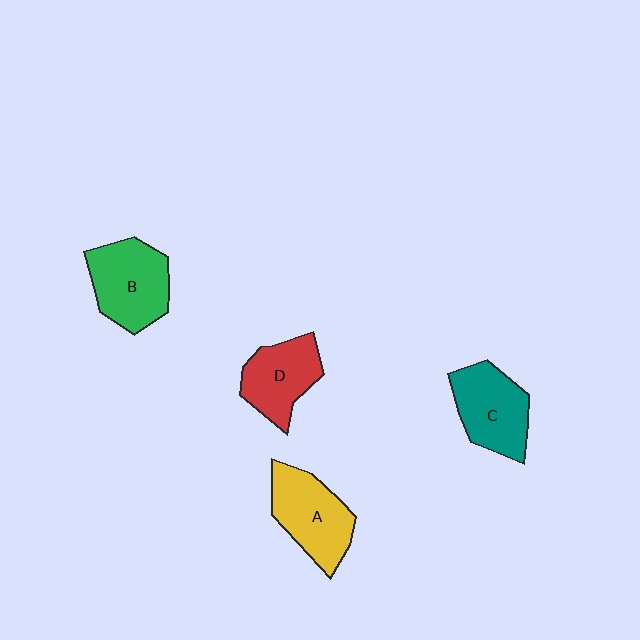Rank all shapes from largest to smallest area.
From largest to smallest: B (green), A (yellow), C (teal), D (red).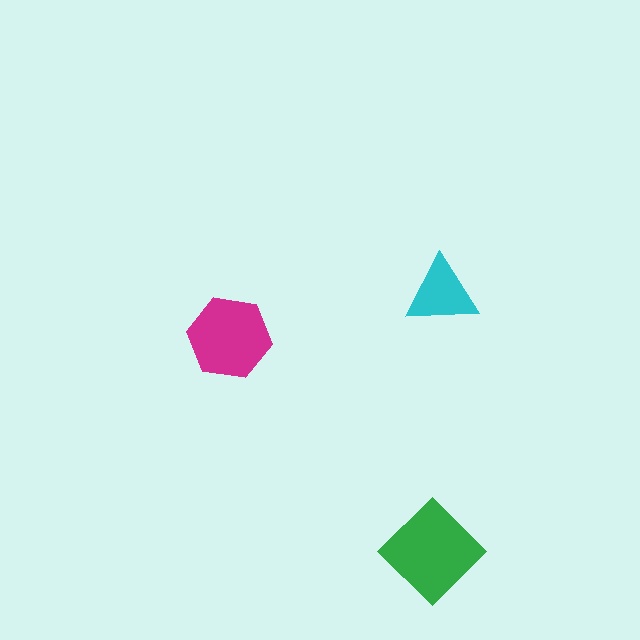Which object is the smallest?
The cyan triangle.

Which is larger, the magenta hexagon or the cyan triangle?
The magenta hexagon.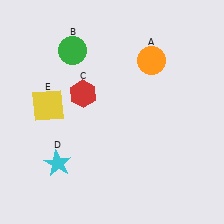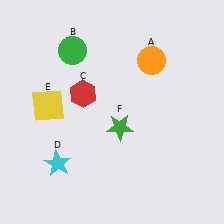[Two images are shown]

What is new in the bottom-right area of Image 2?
A green star (F) was added in the bottom-right area of Image 2.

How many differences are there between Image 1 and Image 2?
There is 1 difference between the two images.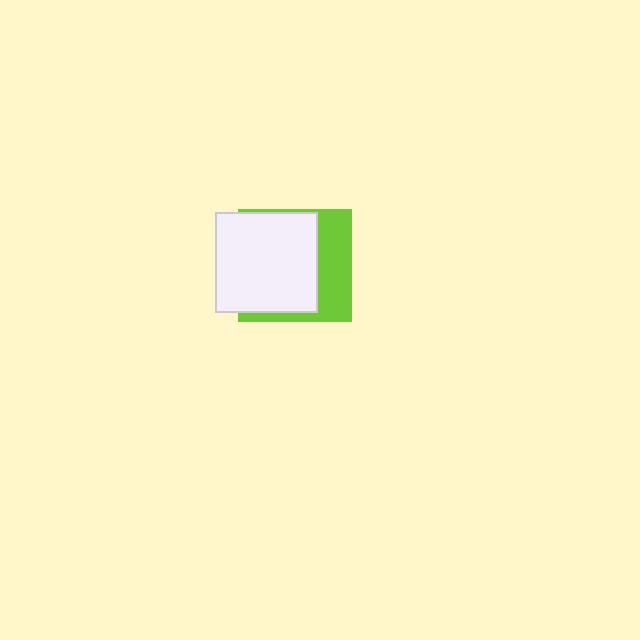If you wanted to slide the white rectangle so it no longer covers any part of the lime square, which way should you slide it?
Slide it left — that is the most direct way to separate the two shapes.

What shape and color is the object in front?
The object in front is a white rectangle.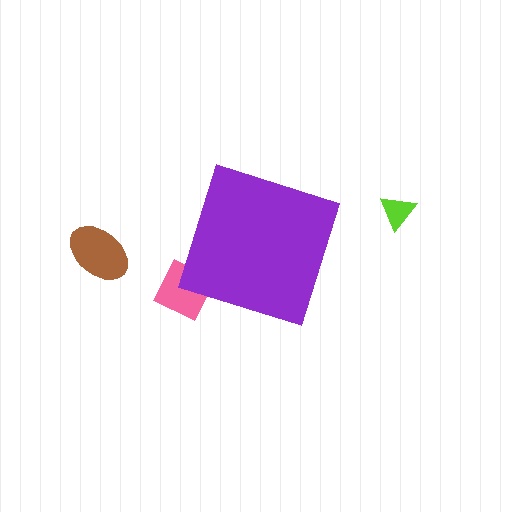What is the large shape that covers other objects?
A purple diamond.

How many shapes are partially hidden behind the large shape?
1 shape is partially hidden.